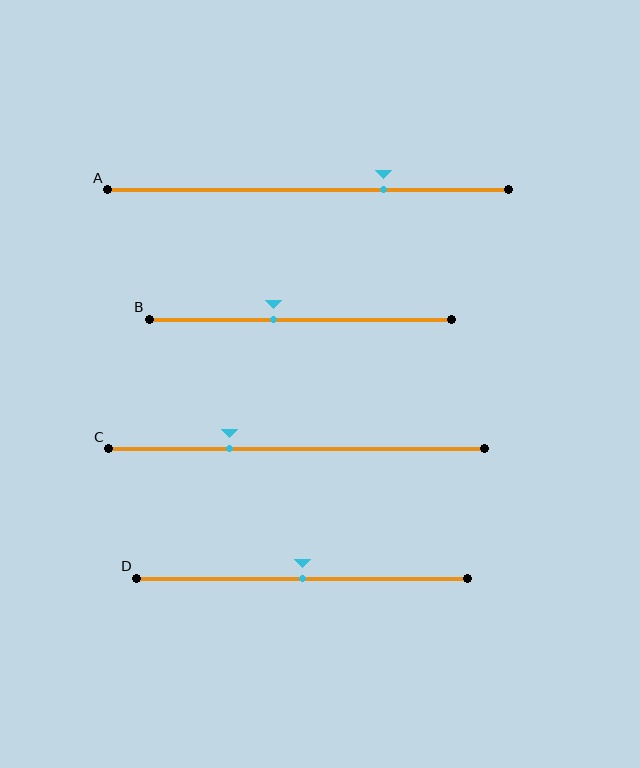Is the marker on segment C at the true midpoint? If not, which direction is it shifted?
No, the marker on segment C is shifted to the left by about 18% of the segment length.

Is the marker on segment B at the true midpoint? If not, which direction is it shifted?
No, the marker on segment B is shifted to the left by about 9% of the segment length.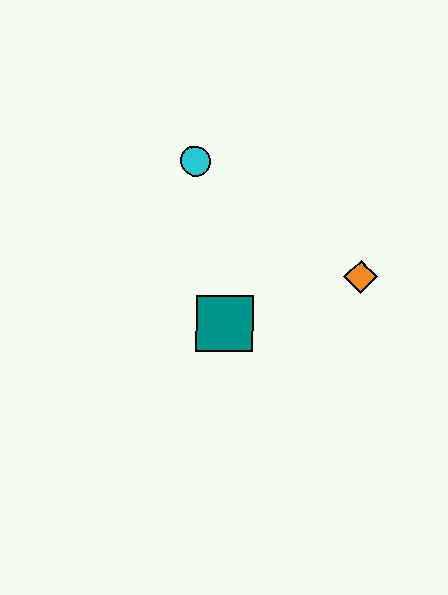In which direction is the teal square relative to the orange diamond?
The teal square is to the left of the orange diamond.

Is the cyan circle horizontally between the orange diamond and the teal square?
No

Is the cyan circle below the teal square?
No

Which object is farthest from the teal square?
The cyan circle is farthest from the teal square.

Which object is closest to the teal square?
The orange diamond is closest to the teal square.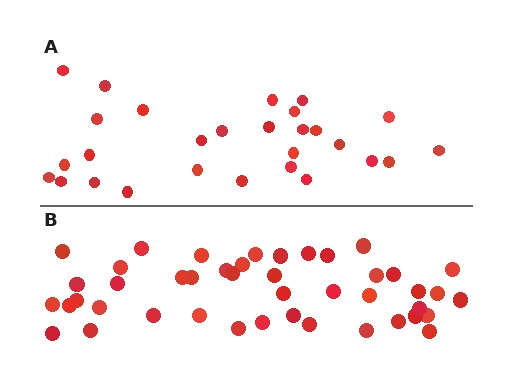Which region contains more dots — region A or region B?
Region B (the bottom region) has more dots.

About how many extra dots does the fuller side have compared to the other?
Region B has approximately 15 more dots than region A.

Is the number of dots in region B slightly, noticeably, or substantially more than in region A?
Region B has substantially more. The ratio is roughly 1.6 to 1.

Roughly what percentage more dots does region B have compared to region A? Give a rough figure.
About 55% more.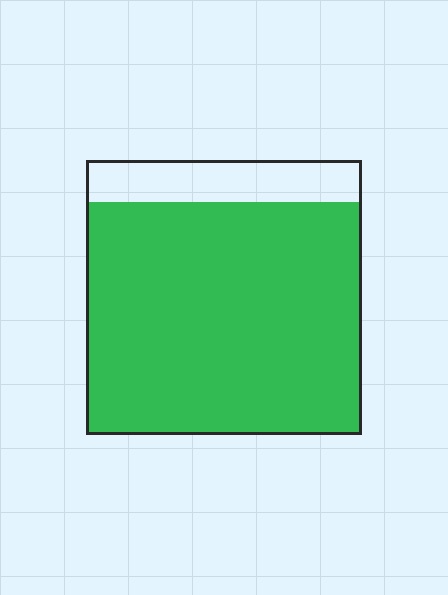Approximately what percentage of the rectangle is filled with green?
Approximately 85%.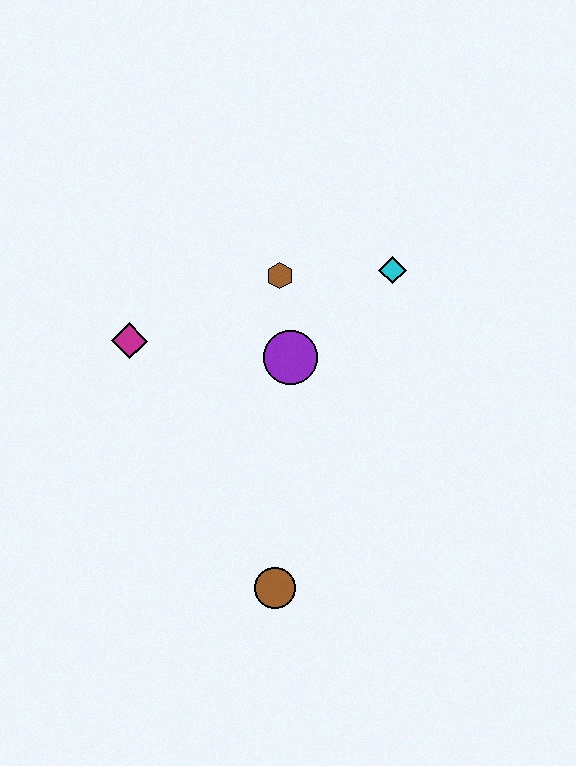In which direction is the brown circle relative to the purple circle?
The brown circle is below the purple circle.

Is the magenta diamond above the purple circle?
Yes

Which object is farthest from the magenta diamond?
The brown circle is farthest from the magenta diamond.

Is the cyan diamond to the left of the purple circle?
No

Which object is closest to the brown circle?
The purple circle is closest to the brown circle.